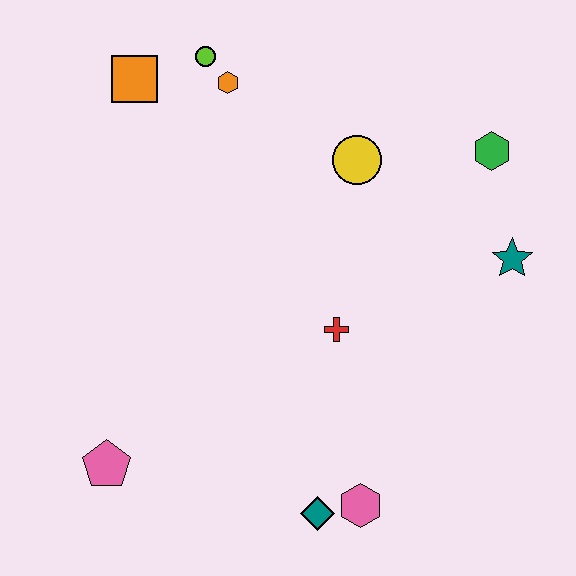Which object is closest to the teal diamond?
The pink hexagon is closest to the teal diamond.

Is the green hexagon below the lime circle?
Yes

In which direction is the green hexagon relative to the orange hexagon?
The green hexagon is to the right of the orange hexagon.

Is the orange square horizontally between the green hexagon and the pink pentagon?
Yes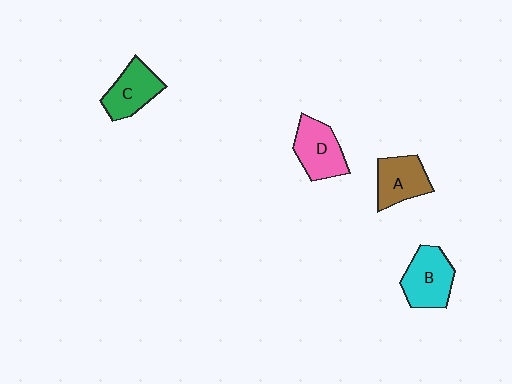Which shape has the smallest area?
Shape A (brown).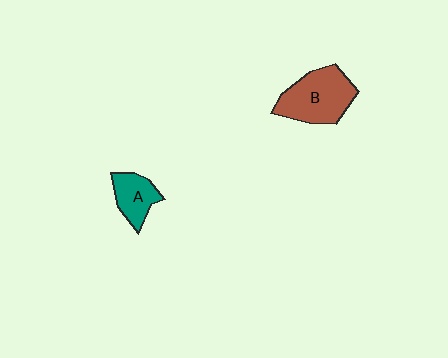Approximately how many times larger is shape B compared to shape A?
Approximately 1.8 times.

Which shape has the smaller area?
Shape A (teal).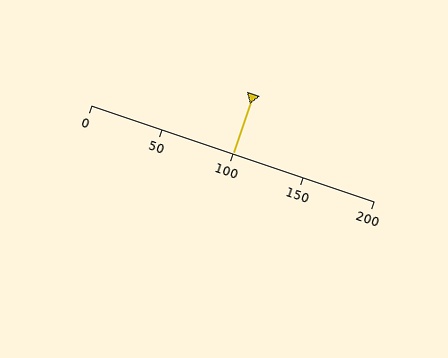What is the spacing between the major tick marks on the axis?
The major ticks are spaced 50 apart.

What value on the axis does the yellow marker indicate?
The marker indicates approximately 100.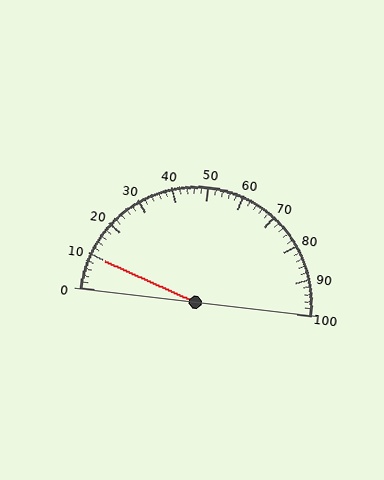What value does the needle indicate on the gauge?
The needle indicates approximately 10.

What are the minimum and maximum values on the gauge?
The gauge ranges from 0 to 100.